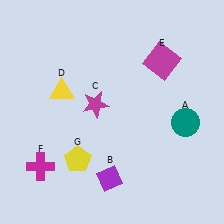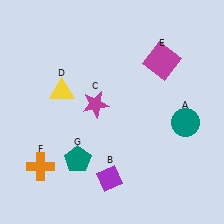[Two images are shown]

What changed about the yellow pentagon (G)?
In Image 1, G is yellow. In Image 2, it changed to teal.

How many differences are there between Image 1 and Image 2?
There are 2 differences between the two images.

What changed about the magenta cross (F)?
In Image 1, F is magenta. In Image 2, it changed to orange.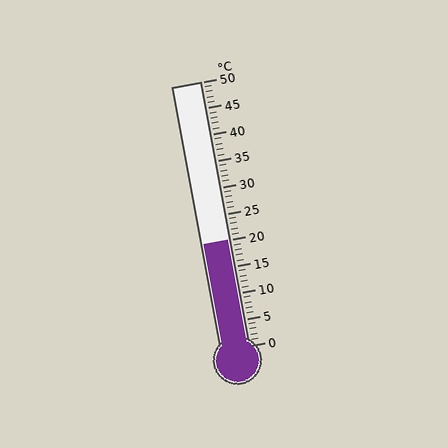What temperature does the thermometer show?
The thermometer shows approximately 20°C.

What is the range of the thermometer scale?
The thermometer scale ranges from 0°C to 50°C.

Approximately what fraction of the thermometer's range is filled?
The thermometer is filled to approximately 40% of its range.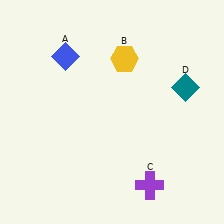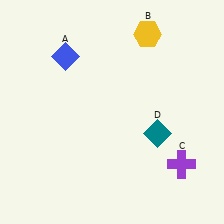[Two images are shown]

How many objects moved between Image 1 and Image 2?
3 objects moved between the two images.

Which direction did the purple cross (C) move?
The purple cross (C) moved right.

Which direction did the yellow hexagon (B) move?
The yellow hexagon (B) moved up.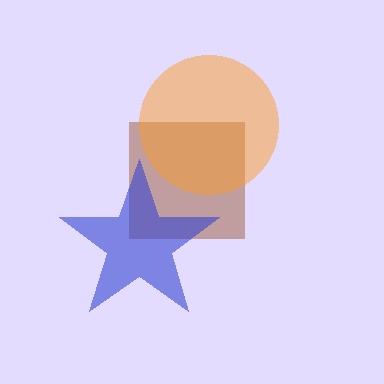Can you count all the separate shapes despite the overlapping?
Yes, there are 3 separate shapes.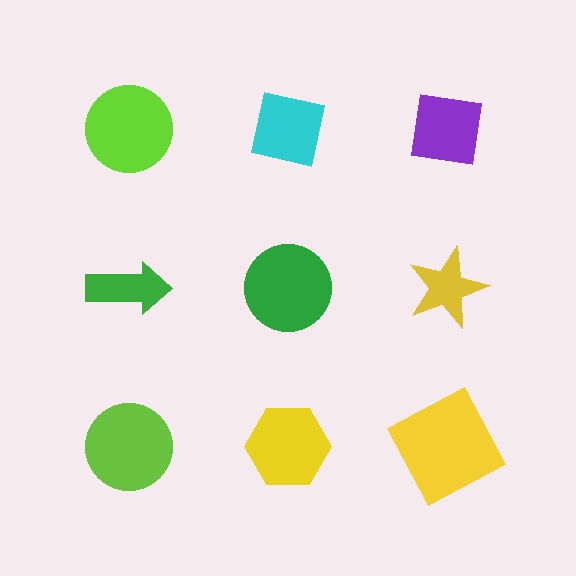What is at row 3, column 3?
A yellow square.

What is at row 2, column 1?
A green arrow.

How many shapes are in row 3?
3 shapes.